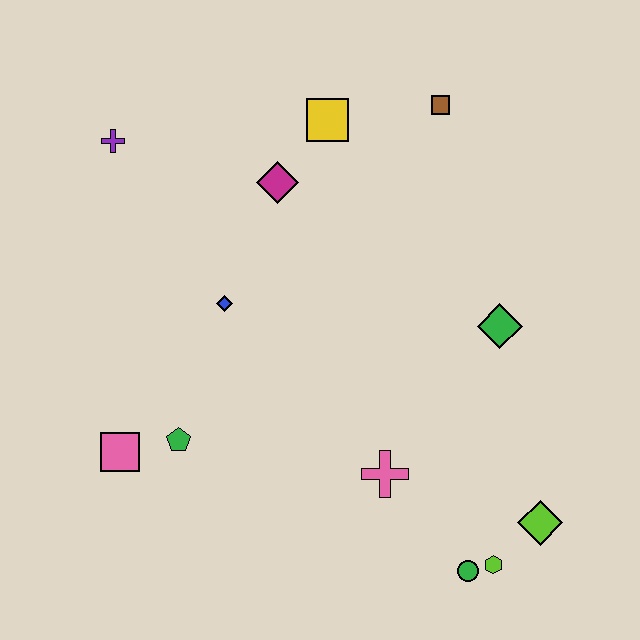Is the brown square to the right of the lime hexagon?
No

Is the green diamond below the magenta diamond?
Yes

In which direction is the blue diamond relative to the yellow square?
The blue diamond is below the yellow square.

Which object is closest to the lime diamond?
The lime hexagon is closest to the lime diamond.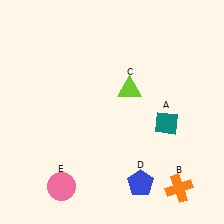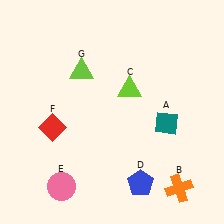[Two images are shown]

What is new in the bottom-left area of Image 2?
A red diamond (F) was added in the bottom-left area of Image 2.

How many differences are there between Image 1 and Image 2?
There are 2 differences between the two images.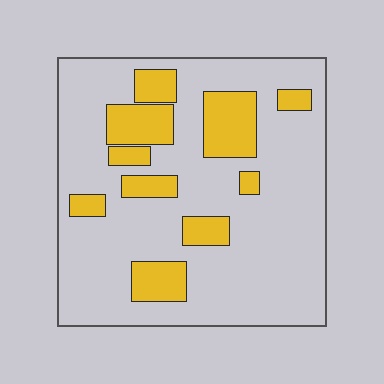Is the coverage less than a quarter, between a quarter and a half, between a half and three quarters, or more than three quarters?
Less than a quarter.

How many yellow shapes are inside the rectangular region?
10.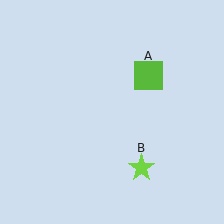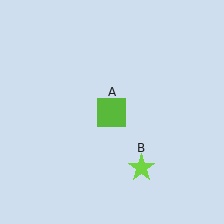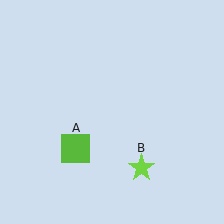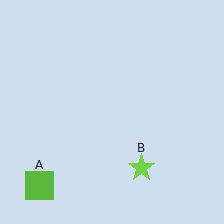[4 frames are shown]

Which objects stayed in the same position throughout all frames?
Lime star (object B) remained stationary.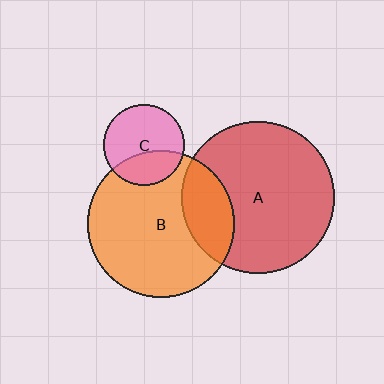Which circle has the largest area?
Circle A (red).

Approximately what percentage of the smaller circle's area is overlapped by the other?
Approximately 35%.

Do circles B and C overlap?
Yes.